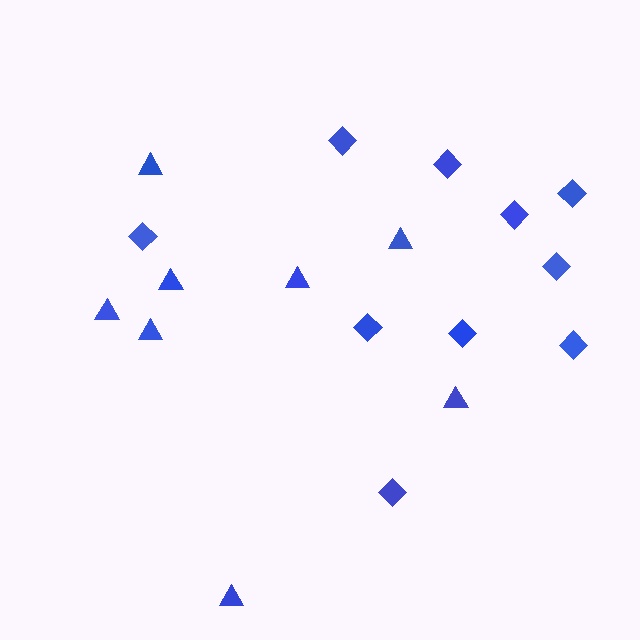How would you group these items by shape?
There are 2 groups: one group of triangles (8) and one group of diamonds (10).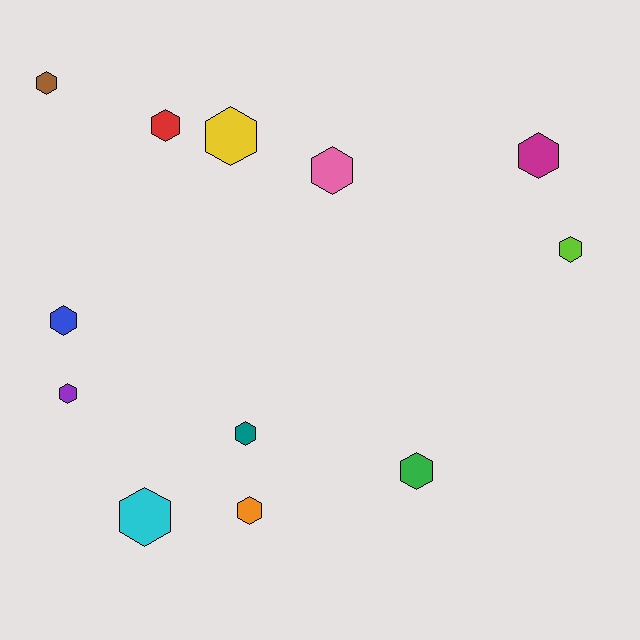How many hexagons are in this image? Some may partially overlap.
There are 12 hexagons.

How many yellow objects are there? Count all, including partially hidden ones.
There is 1 yellow object.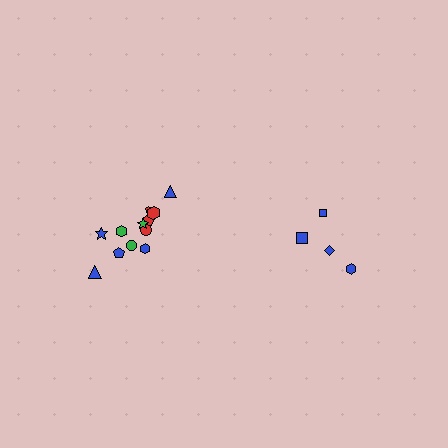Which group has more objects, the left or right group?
The left group.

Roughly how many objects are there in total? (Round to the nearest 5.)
Roughly 15 objects in total.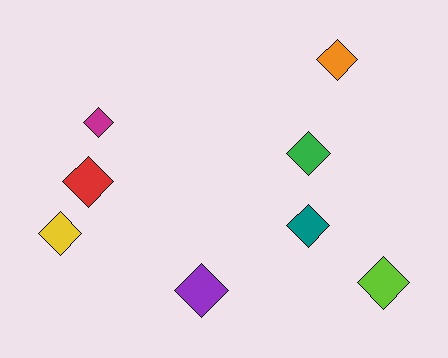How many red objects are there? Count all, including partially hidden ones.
There is 1 red object.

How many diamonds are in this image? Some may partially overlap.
There are 8 diamonds.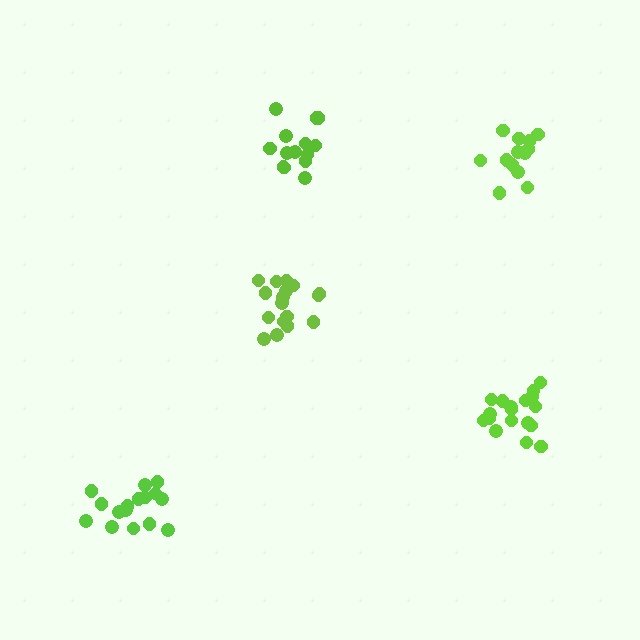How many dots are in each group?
Group 1: 16 dots, Group 2: 17 dots, Group 3: 18 dots, Group 4: 14 dots, Group 5: 13 dots (78 total).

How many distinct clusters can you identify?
There are 5 distinct clusters.